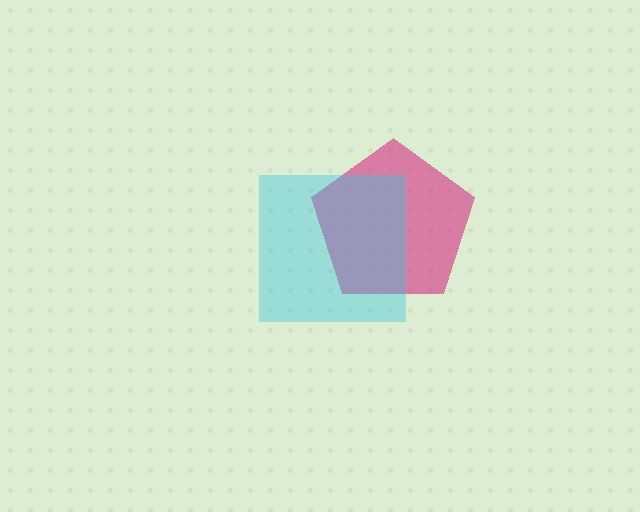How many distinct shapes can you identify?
There are 2 distinct shapes: a magenta pentagon, a cyan square.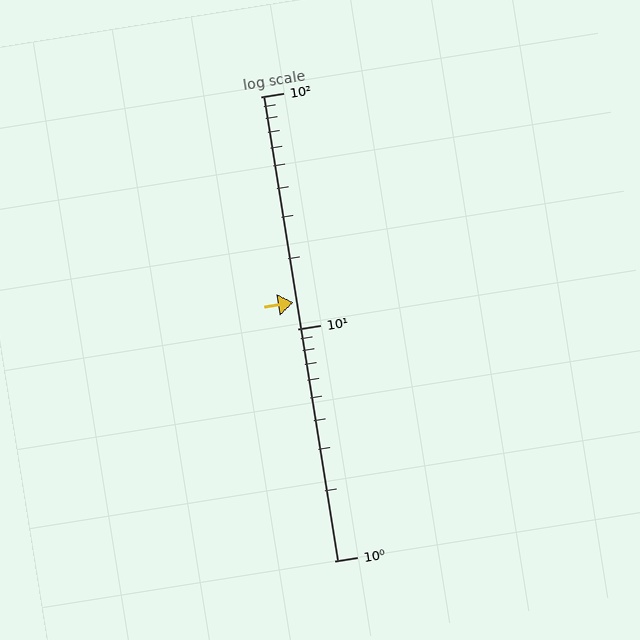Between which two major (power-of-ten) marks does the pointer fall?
The pointer is between 10 and 100.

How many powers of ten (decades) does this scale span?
The scale spans 2 decades, from 1 to 100.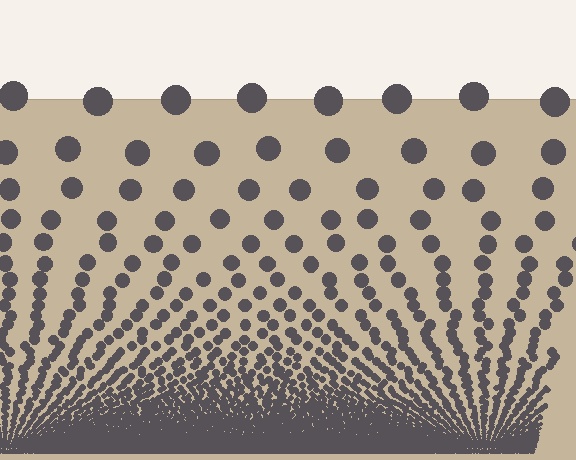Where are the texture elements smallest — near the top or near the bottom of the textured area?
Near the bottom.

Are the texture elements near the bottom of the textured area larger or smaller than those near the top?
Smaller. The gradient is inverted — elements near the bottom are smaller and denser.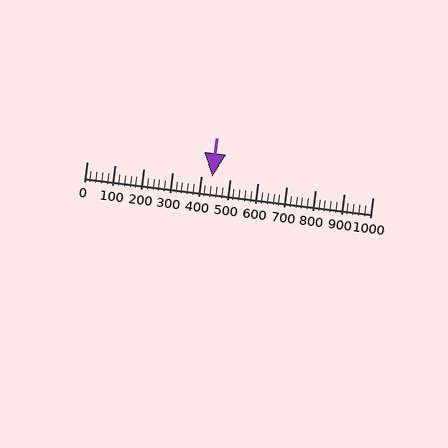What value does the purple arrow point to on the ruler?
The purple arrow points to approximately 440.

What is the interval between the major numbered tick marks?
The major tick marks are spaced 100 units apart.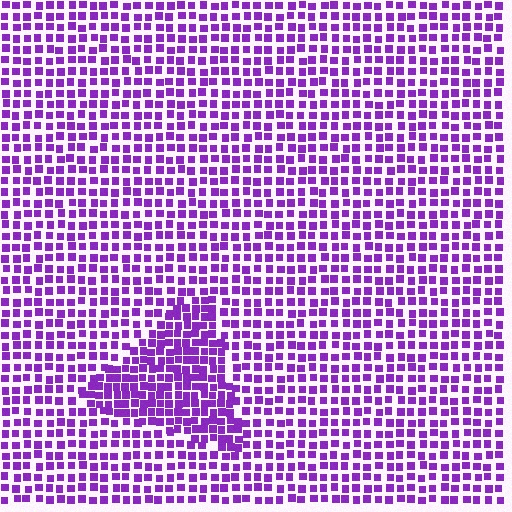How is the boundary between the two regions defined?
The boundary is defined by a change in element density (approximately 1.6x ratio). All elements are the same color, size, and shape.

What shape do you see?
I see a triangle.